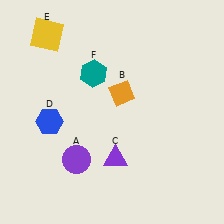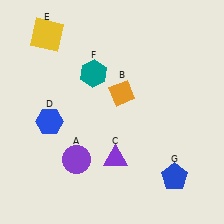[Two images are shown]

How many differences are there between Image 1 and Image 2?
There is 1 difference between the two images.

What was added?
A blue pentagon (G) was added in Image 2.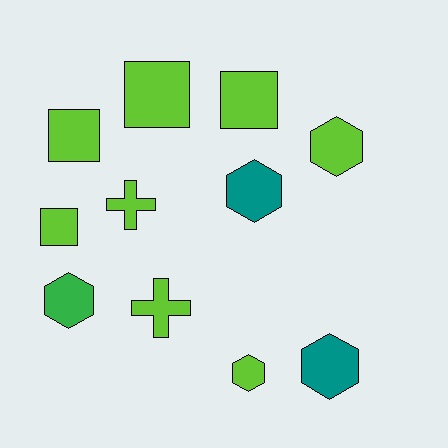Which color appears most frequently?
Lime, with 8 objects.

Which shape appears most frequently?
Hexagon, with 5 objects.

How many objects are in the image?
There are 11 objects.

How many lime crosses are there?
There are 2 lime crosses.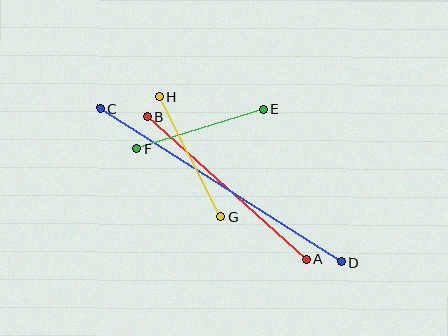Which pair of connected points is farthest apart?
Points C and D are farthest apart.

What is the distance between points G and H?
The distance is approximately 135 pixels.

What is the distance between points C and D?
The distance is approximately 286 pixels.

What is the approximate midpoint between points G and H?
The midpoint is at approximately (190, 157) pixels.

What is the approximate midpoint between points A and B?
The midpoint is at approximately (227, 188) pixels.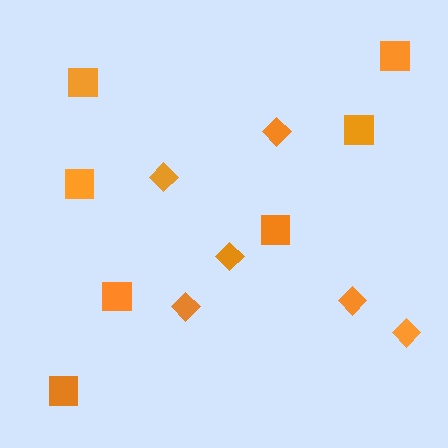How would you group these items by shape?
There are 2 groups: one group of squares (7) and one group of diamonds (6).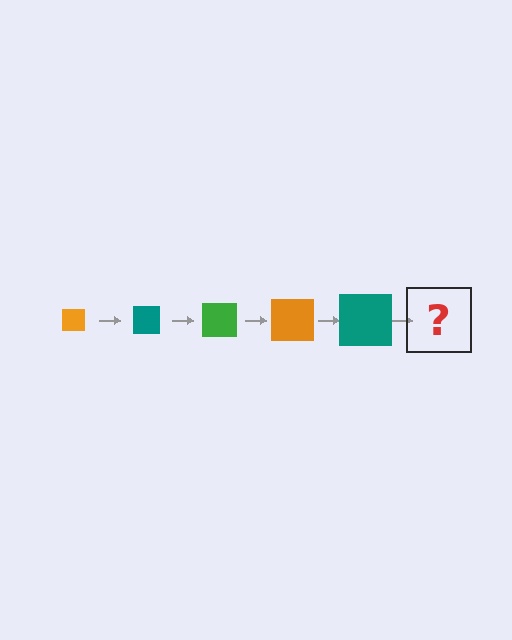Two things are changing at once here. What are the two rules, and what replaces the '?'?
The two rules are that the square grows larger each step and the color cycles through orange, teal, and green. The '?' should be a green square, larger than the previous one.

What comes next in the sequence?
The next element should be a green square, larger than the previous one.